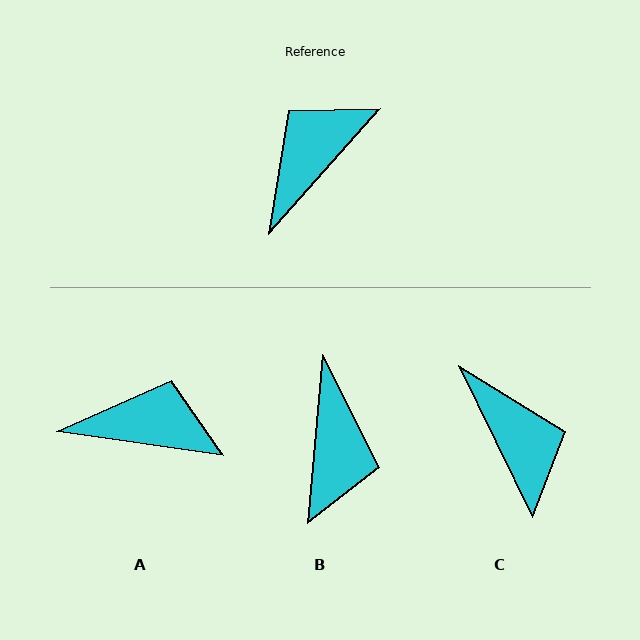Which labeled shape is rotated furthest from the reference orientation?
B, about 144 degrees away.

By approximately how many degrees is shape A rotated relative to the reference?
Approximately 57 degrees clockwise.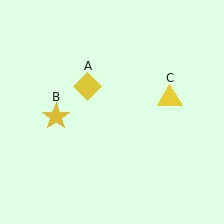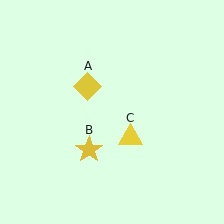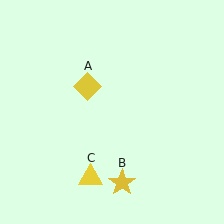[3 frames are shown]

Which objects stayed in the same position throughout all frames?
Yellow diamond (object A) remained stationary.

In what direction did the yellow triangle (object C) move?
The yellow triangle (object C) moved down and to the left.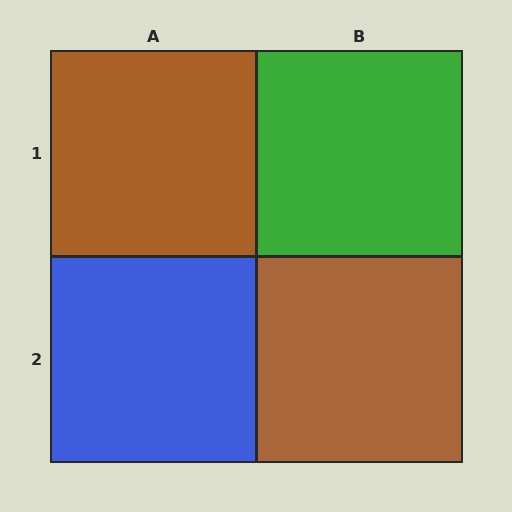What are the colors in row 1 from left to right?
Brown, green.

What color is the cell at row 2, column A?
Blue.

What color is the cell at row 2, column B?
Brown.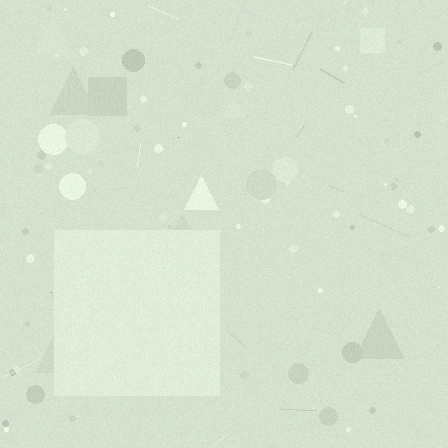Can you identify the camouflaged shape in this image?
The camouflaged shape is a square.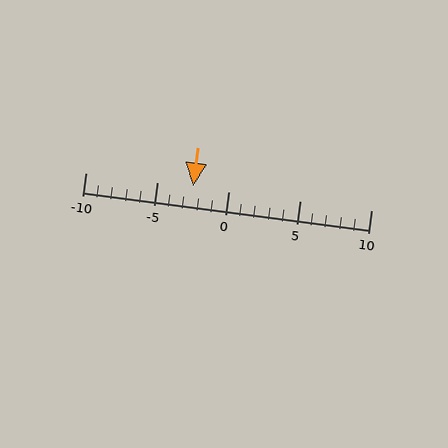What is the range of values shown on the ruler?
The ruler shows values from -10 to 10.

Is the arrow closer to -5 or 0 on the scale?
The arrow is closer to 0.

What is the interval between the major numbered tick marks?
The major tick marks are spaced 5 units apart.